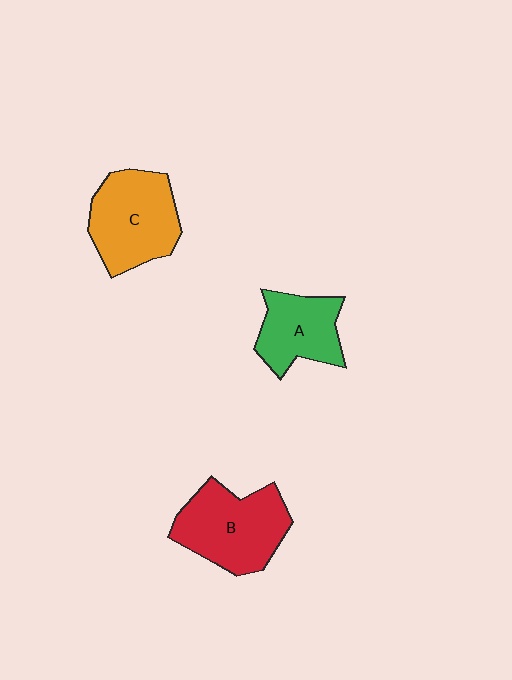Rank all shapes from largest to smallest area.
From largest to smallest: B (red), C (orange), A (green).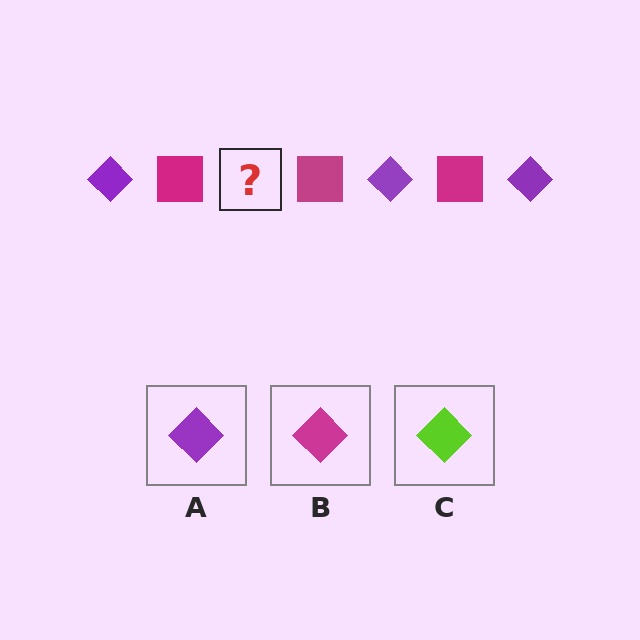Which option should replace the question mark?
Option A.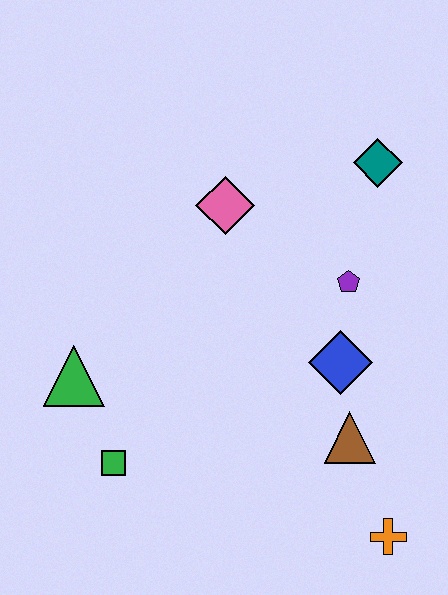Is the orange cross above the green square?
No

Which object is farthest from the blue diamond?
The green triangle is farthest from the blue diamond.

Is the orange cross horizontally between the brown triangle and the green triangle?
No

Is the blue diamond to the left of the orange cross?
Yes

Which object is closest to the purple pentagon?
The blue diamond is closest to the purple pentagon.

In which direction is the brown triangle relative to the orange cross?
The brown triangle is above the orange cross.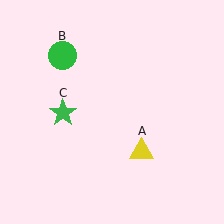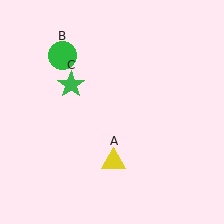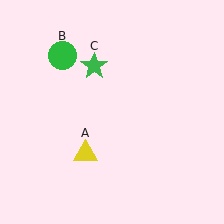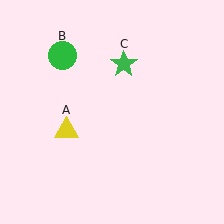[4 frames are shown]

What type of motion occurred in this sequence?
The yellow triangle (object A), green star (object C) rotated clockwise around the center of the scene.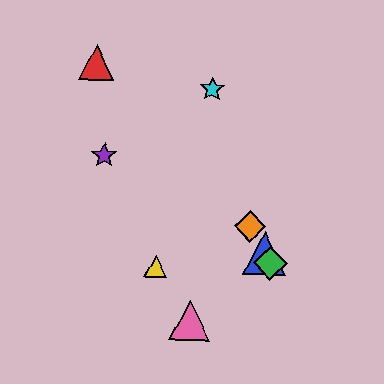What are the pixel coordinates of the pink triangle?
The pink triangle is at (190, 320).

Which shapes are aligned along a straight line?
The blue triangle, the green diamond, the orange diamond are aligned along a straight line.